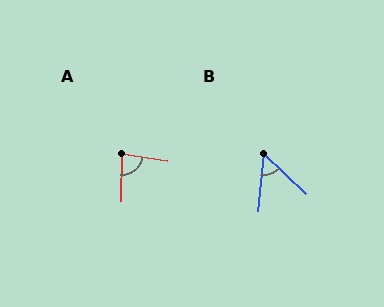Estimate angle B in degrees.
Approximately 53 degrees.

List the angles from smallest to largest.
B (53°), A (82°).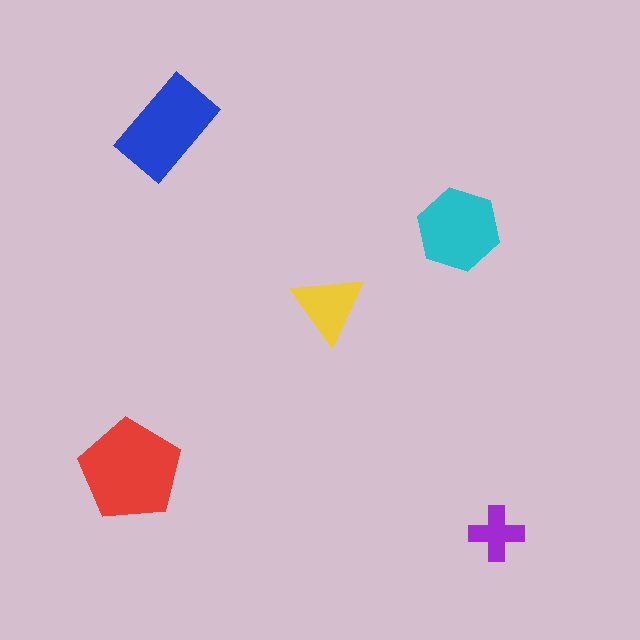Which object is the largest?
The red pentagon.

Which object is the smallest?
The purple cross.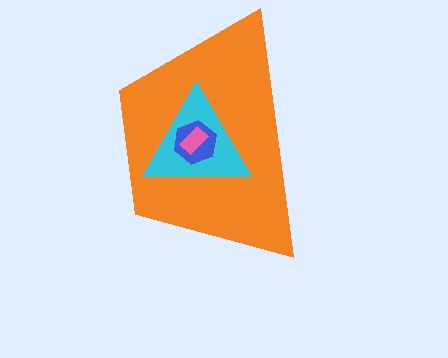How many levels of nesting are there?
4.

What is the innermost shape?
The pink rectangle.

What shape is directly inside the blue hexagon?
The pink rectangle.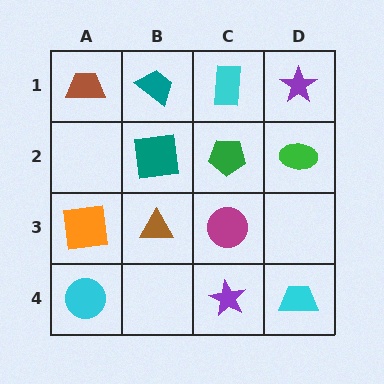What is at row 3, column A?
An orange square.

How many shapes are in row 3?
3 shapes.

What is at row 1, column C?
A cyan rectangle.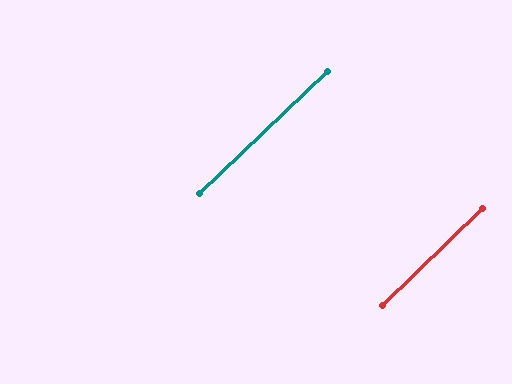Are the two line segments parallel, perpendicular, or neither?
Parallel — their directions differ by only 0.2°.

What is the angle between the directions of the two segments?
Approximately 0 degrees.